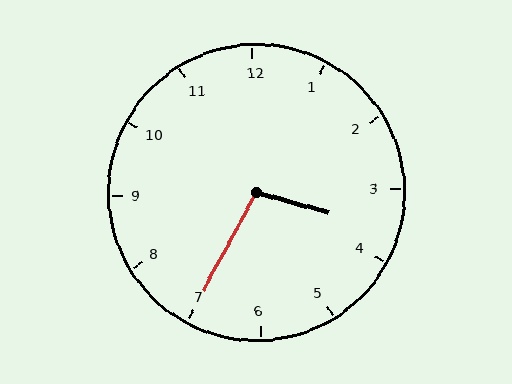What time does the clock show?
3:35.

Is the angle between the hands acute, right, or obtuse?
It is obtuse.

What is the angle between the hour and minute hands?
Approximately 102 degrees.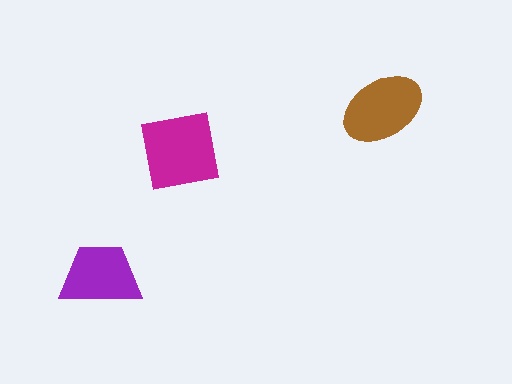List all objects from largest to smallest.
The magenta square, the brown ellipse, the purple trapezoid.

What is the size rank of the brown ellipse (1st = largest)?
2nd.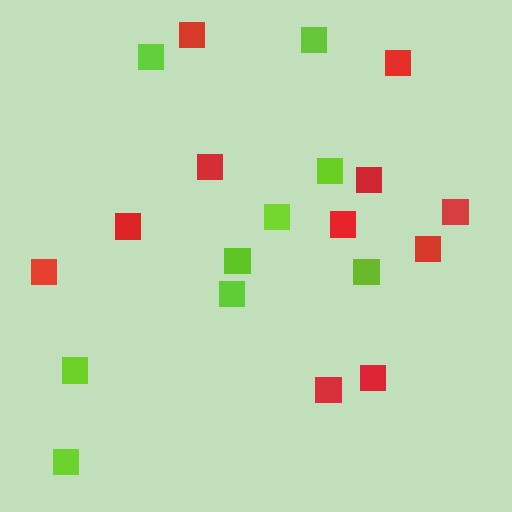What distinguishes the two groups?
There are 2 groups: one group of red squares (11) and one group of lime squares (9).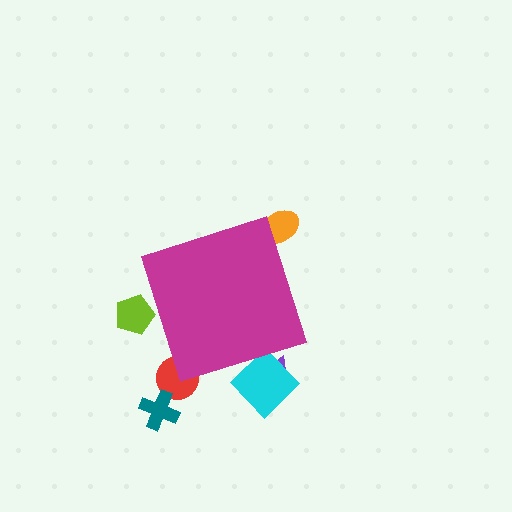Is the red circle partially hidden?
Yes, the red circle is partially hidden behind the magenta diamond.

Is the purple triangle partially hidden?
Yes, the purple triangle is partially hidden behind the magenta diamond.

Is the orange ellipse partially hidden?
Yes, the orange ellipse is partially hidden behind the magenta diamond.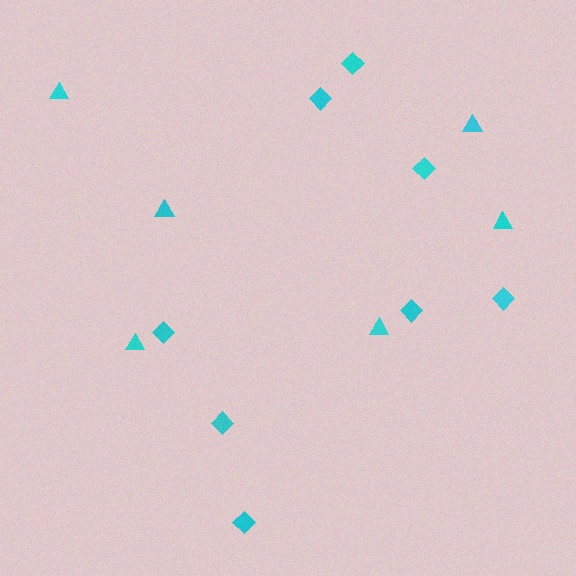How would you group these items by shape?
There are 2 groups: one group of diamonds (8) and one group of triangles (6).